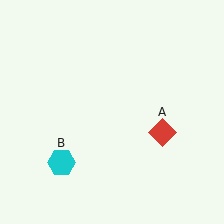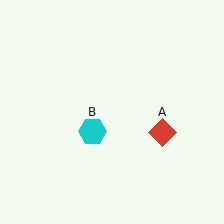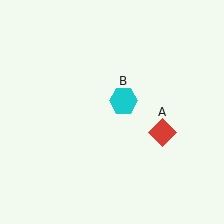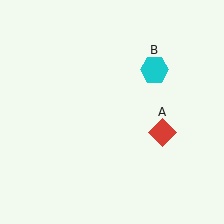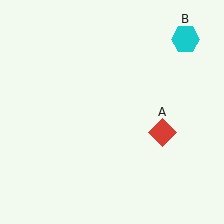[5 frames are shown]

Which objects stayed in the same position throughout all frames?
Red diamond (object A) remained stationary.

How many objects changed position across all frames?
1 object changed position: cyan hexagon (object B).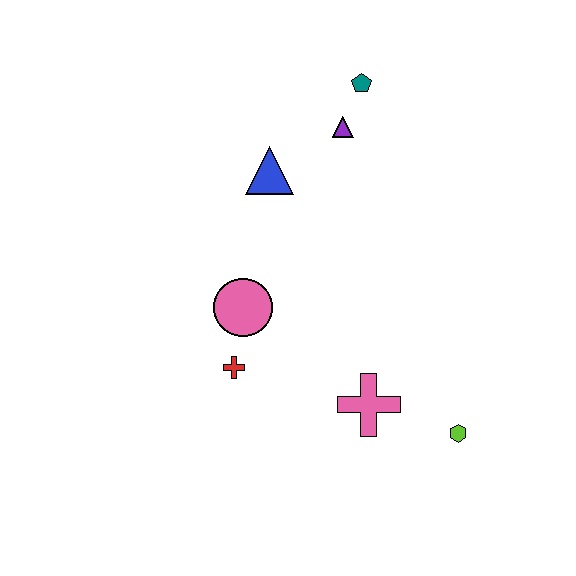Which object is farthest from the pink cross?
The teal pentagon is farthest from the pink cross.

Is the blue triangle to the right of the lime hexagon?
No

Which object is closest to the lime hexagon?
The pink cross is closest to the lime hexagon.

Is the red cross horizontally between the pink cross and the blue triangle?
No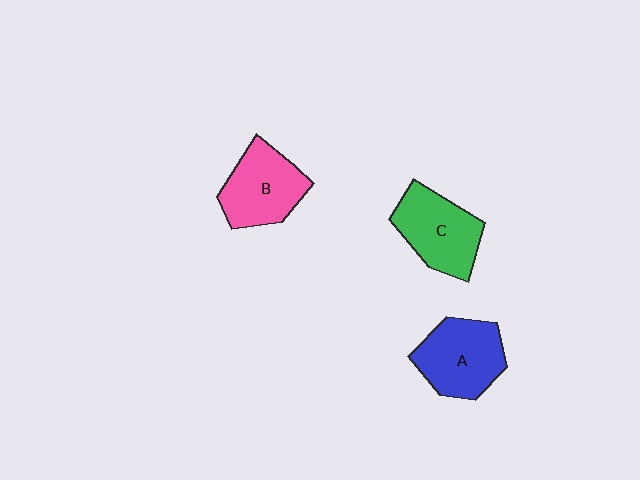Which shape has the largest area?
Shape A (blue).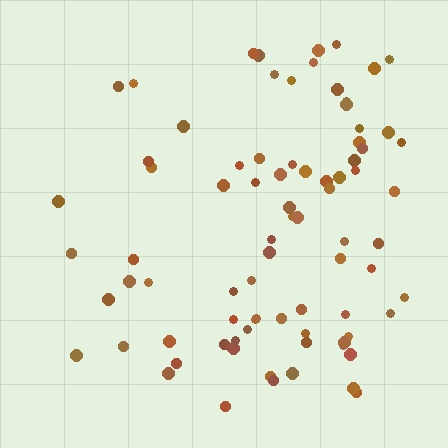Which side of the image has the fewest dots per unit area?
The left.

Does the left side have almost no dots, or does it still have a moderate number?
Still a moderate number, just noticeably fewer than the right.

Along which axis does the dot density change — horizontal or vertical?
Horizontal.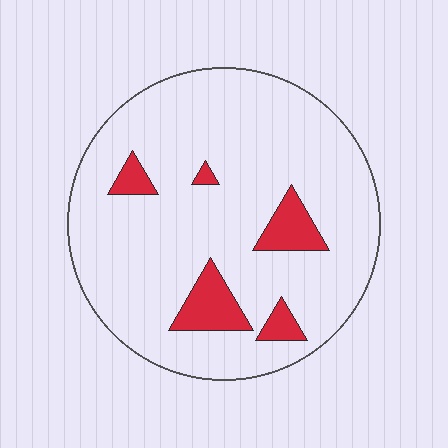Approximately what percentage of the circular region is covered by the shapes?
Approximately 10%.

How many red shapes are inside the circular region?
5.